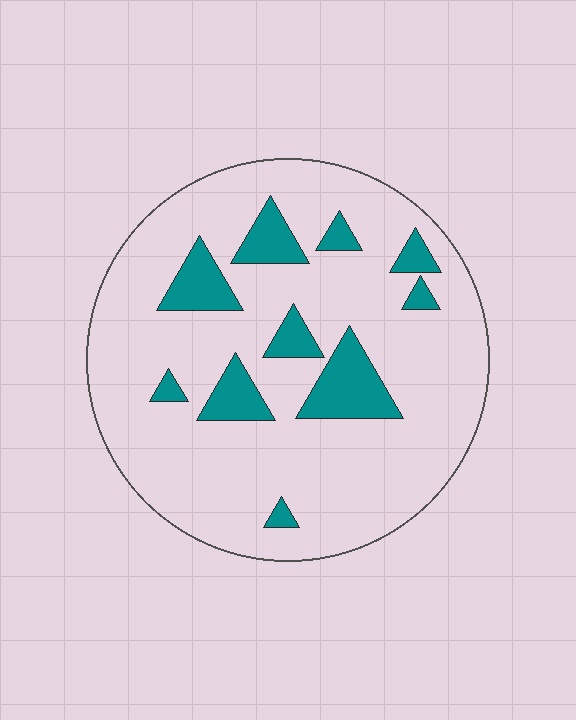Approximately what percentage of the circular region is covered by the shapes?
Approximately 15%.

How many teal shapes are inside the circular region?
10.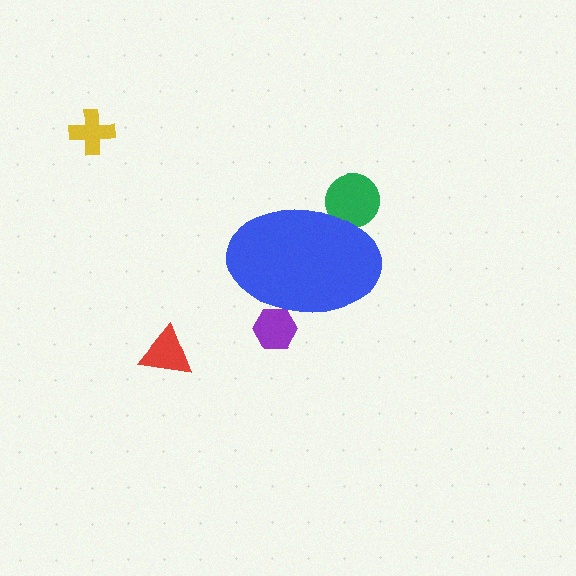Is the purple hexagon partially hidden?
Yes, the purple hexagon is partially hidden behind the blue ellipse.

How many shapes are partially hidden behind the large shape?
2 shapes are partially hidden.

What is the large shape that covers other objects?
A blue ellipse.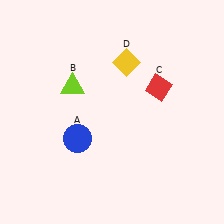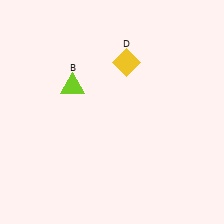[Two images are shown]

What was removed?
The red diamond (C), the blue circle (A) were removed in Image 2.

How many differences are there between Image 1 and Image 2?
There are 2 differences between the two images.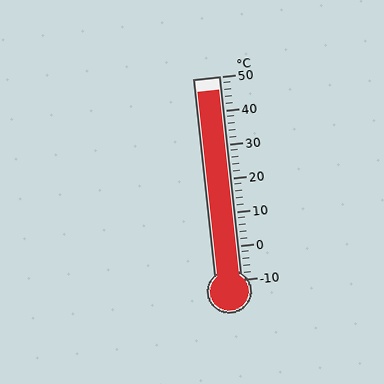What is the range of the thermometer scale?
The thermometer scale ranges from -10°C to 50°C.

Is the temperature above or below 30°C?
The temperature is above 30°C.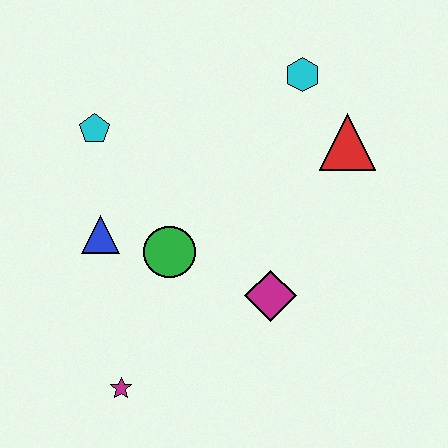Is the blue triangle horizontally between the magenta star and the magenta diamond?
No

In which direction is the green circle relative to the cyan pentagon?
The green circle is below the cyan pentagon.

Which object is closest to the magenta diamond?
The green circle is closest to the magenta diamond.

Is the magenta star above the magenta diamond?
No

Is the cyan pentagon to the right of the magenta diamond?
No